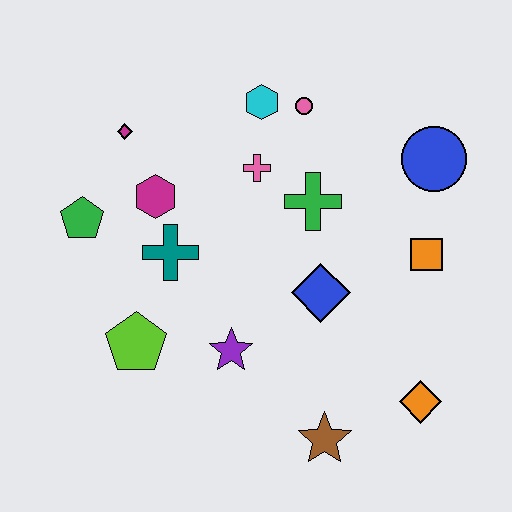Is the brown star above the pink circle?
No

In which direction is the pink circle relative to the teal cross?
The pink circle is above the teal cross.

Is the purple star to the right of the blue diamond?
No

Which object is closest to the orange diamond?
The brown star is closest to the orange diamond.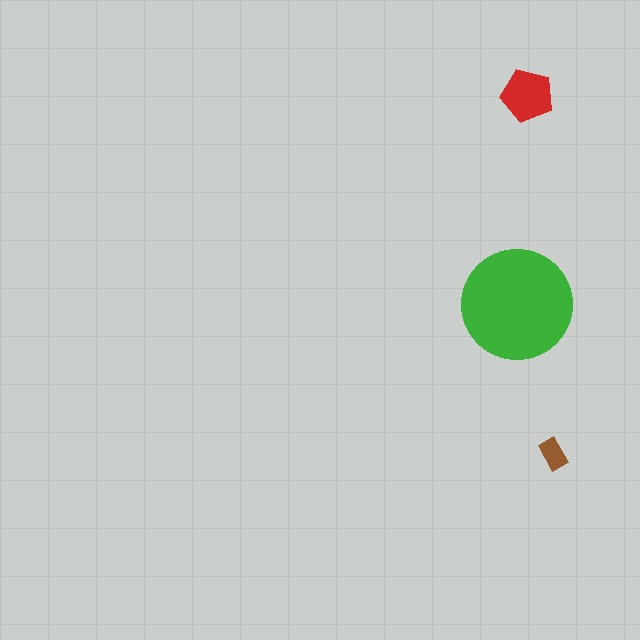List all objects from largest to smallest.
The green circle, the red pentagon, the brown rectangle.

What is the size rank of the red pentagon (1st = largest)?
2nd.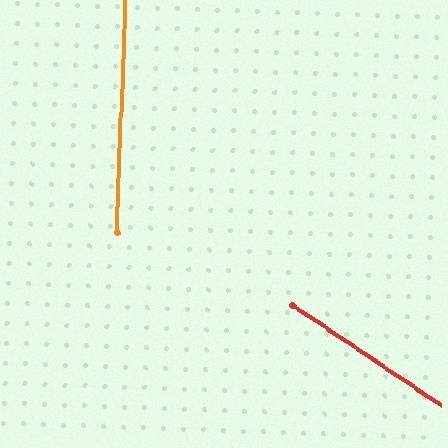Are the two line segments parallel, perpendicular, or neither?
Neither parallel nor perpendicular — they differ by about 58°.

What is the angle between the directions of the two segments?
Approximately 58 degrees.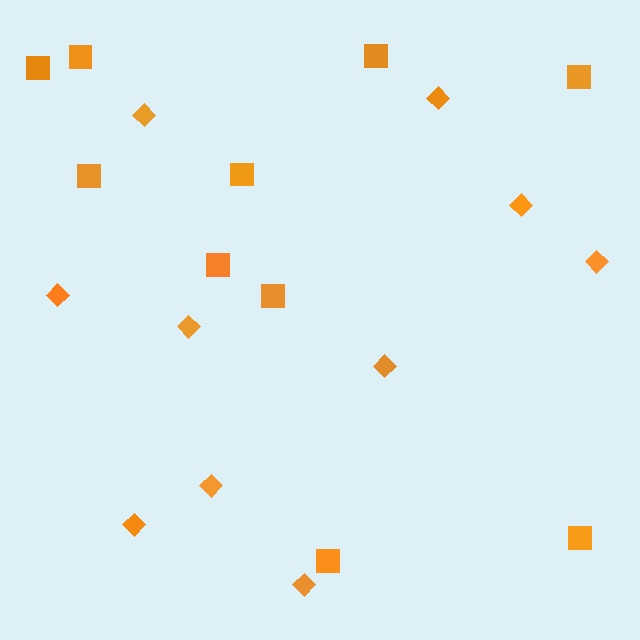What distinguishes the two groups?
There are 2 groups: one group of diamonds (10) and one group of squares (10).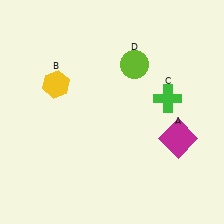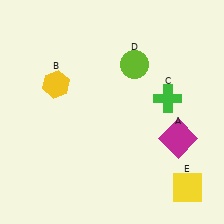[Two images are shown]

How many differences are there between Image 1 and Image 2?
There is 1 difference between the two images.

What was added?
A yellow square (E) was added in Image 2.